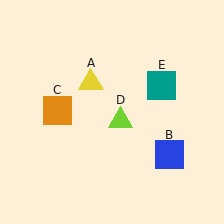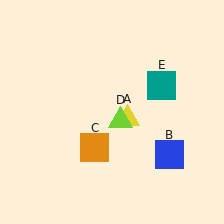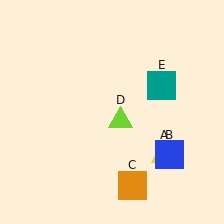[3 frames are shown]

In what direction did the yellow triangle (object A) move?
The yellow triangle (object A) moved down and to the right.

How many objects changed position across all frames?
2 objects changed position: yellow triangle (object A), orange square (object C).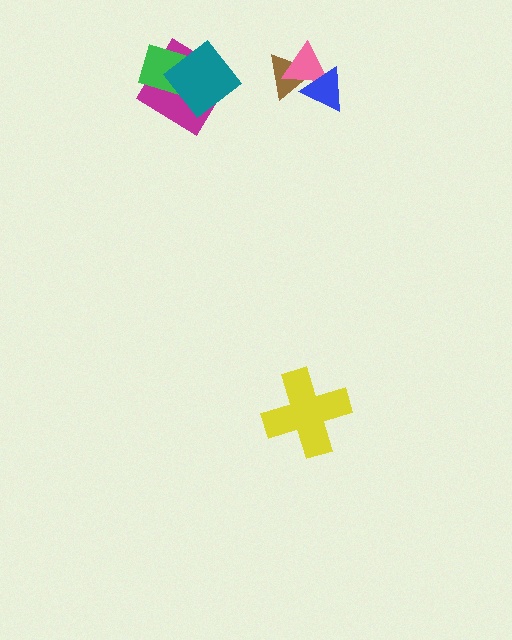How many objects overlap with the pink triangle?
2 objects overlap with the pink triangle.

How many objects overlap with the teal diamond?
2 objects overlap with the teal diamond.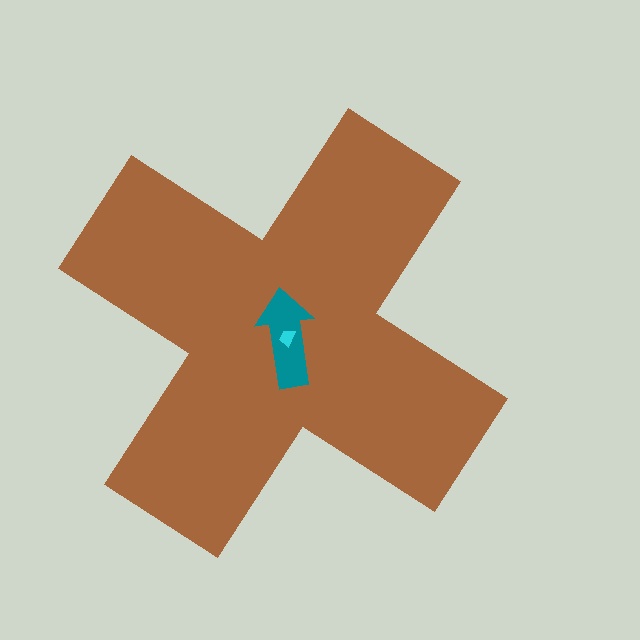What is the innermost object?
The cyan trapezoid.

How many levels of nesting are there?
3.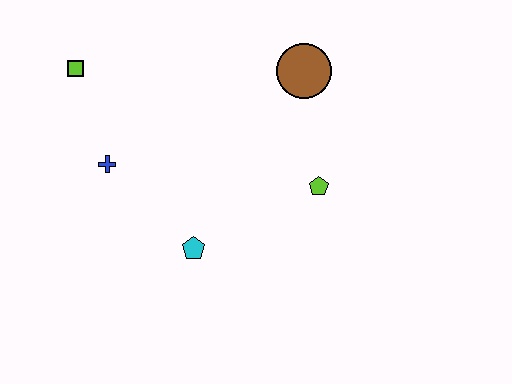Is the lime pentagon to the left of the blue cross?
No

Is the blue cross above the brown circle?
No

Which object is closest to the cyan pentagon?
The blue cross is closest to the cyan pentagon.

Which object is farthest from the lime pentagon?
The lime square is farthest from the lime pentagon.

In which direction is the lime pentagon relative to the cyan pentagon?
The lime pentagon is to the right of the cyan pentagon.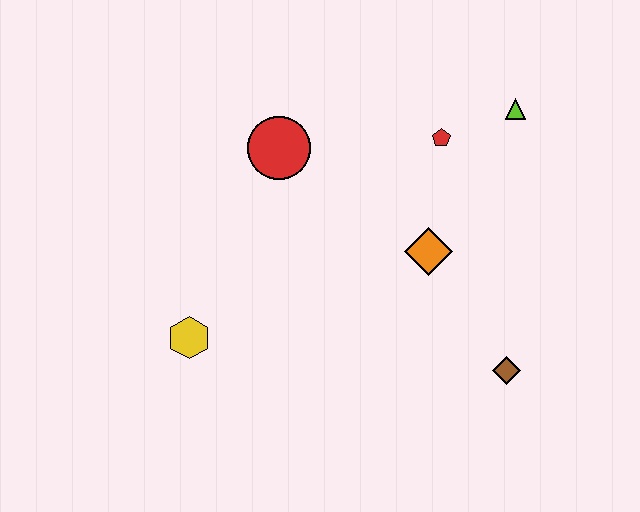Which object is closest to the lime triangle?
The red pentagon is closest to the lime triangle.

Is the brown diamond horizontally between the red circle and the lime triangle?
Yes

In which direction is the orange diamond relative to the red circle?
The orange diamond is to the right of the red circle.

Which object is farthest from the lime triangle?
The yellow hexagon is farthest from the lime triangle.